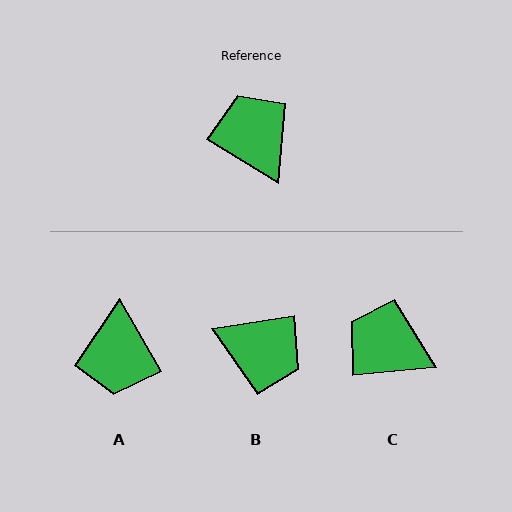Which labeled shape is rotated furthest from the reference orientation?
A, about 152 degrees away.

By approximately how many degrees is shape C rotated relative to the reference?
Approximately 37 degrees counter-clockwise.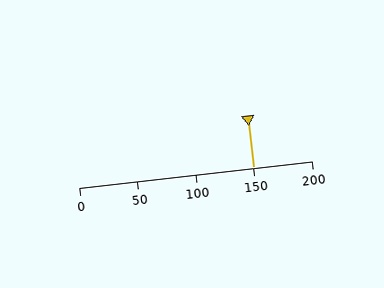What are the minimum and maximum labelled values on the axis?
The axis runs from 0 to 200.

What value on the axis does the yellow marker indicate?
The marker indicates approximately 150.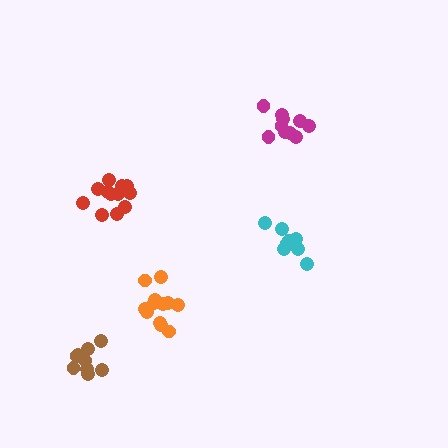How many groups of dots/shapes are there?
There are 5 groups.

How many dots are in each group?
Group 1: 8 dots, Group 2: 12 dots, Group 3: 10 dots, Group 4: 9 dots, Group 5: 12 dots (51 total).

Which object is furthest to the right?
The cyan cluster is rightmost.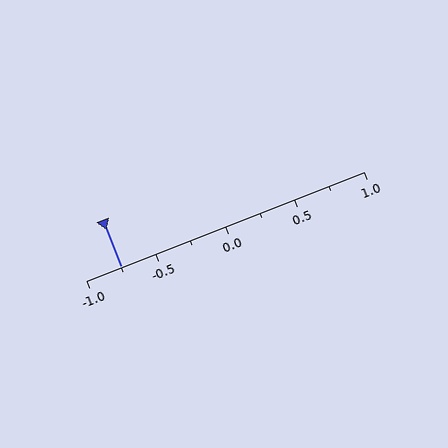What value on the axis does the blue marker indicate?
The marker indicates approximately -0.75.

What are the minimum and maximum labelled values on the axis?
The axis runs from -1.0 to 1.0.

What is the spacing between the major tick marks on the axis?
The major ticks are spaced 0.5 apart.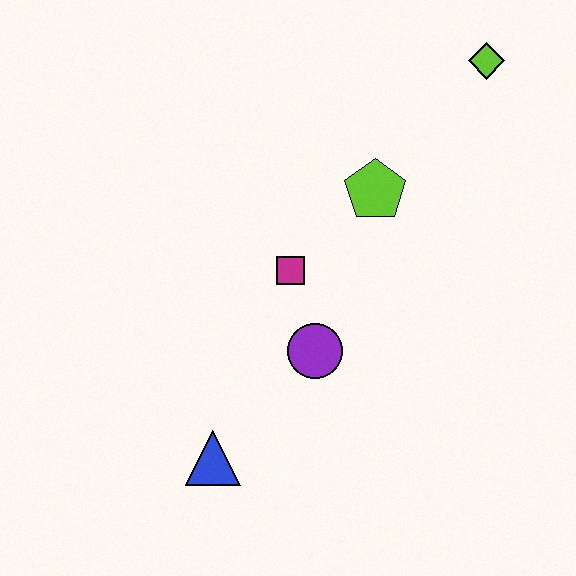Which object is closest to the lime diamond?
The lime pentagon is closest to the lime diamond.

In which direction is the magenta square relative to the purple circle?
The magenta square is above the purple circle.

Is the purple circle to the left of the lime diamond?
Yes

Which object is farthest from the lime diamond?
The blue triangle is farthest from the lime diamond.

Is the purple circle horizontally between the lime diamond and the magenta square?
Yes